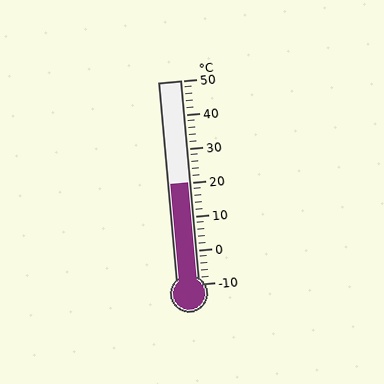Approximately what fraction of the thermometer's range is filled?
The thermometer is filled to approximately 50% of its range.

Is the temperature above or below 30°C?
The temperature is below 30°C.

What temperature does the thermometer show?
The thermometer shows approximately 20°C.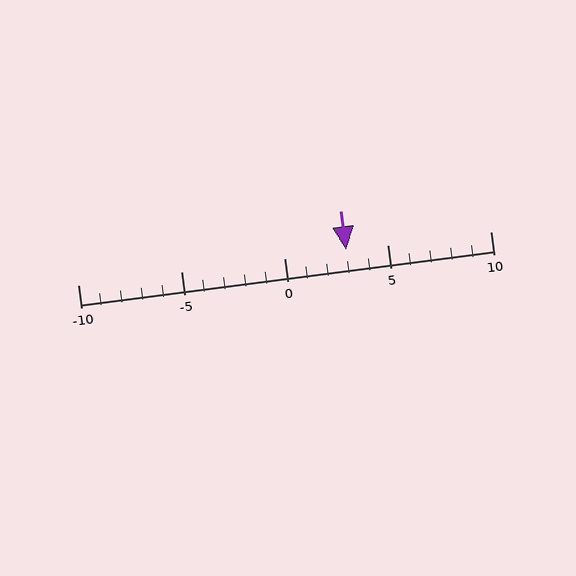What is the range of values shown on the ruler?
The ruler shows values from -10 to 10.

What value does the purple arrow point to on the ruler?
The purple arrow points to approximately 3.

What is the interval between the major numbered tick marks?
The major tick marks are spaced 5 units apart.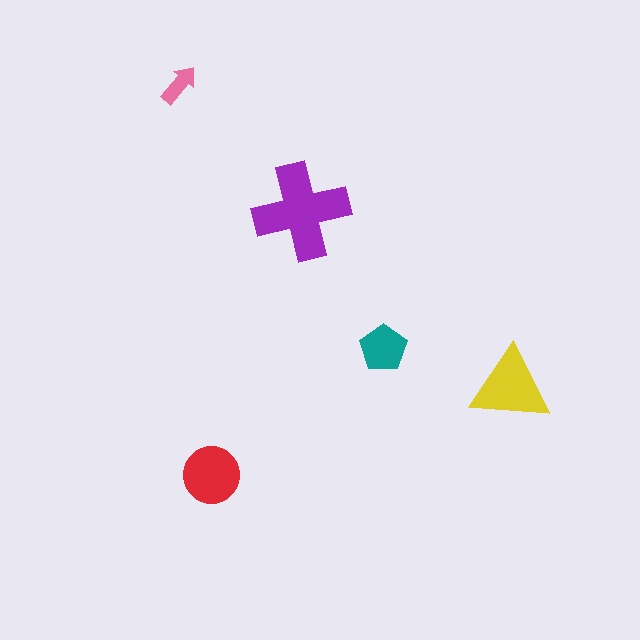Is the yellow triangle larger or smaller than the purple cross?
Smaller.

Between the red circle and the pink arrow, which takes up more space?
The red circle.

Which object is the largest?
The purple cross.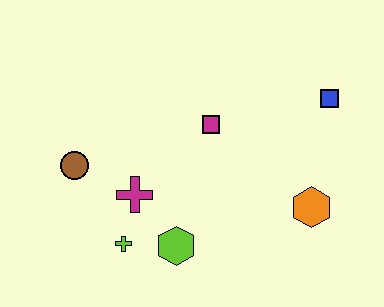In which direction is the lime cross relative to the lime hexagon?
The lime cross is to the left of the lime hexagon.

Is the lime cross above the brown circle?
No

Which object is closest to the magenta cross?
The lime cross is closest to the magenta cross.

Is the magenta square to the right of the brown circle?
Yes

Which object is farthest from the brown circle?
The blue square is farthest from the brown circle.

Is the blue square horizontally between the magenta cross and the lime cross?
No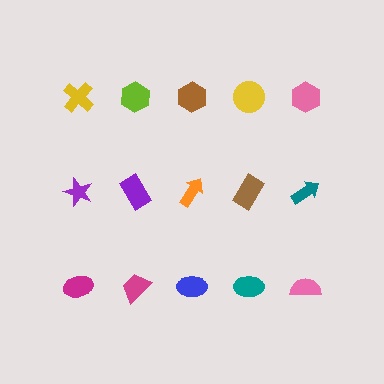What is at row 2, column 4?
A brown rectangle.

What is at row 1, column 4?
A yellow circle.